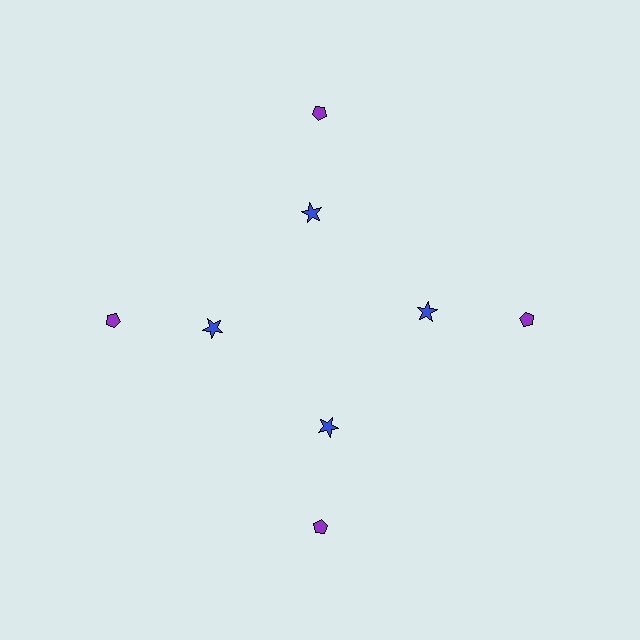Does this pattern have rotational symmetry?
Yes, this pattern has 4-fold rotational symmetry. It looks the same after rotating 90 degrees around the center.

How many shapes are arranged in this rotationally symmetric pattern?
There are 8 shapes, arranged in 4 groups of 2.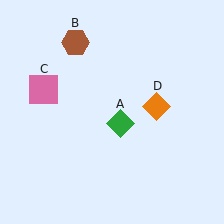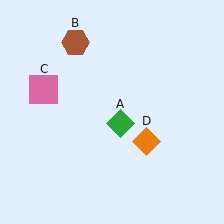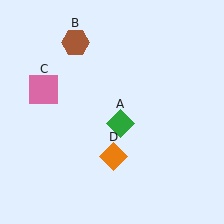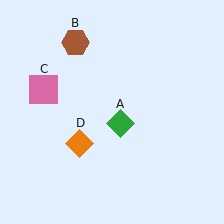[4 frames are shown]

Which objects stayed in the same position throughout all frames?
Green diamond (object A) and brown hexagon (object B) and pink square (object C) remained stationary.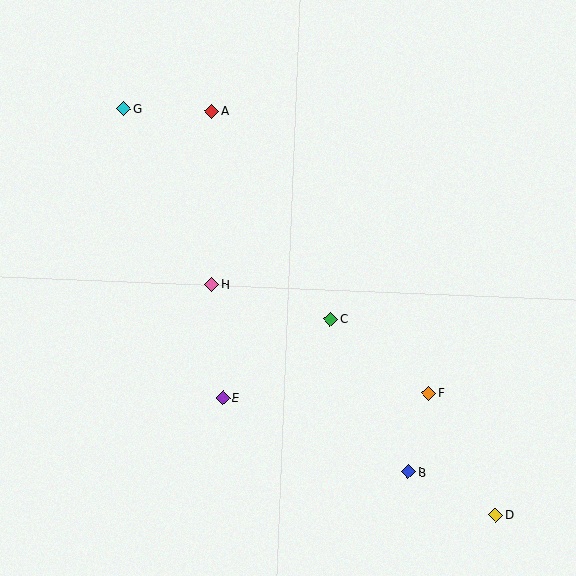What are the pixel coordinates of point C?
Point C is at (331, 319).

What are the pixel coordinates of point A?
Point A is at (212, 111).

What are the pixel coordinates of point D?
Point D is at (496, 515).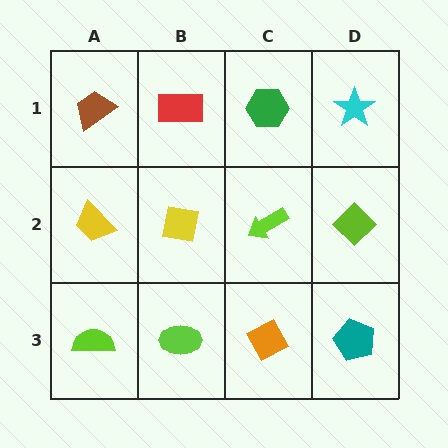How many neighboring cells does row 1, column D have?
2.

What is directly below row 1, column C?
A lime arrow.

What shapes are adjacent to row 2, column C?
A green hexagon (row 1, column C), an orange diamond (row 3, column C), a yellow square (row 2, column B), a lime diamond (row 2, column D).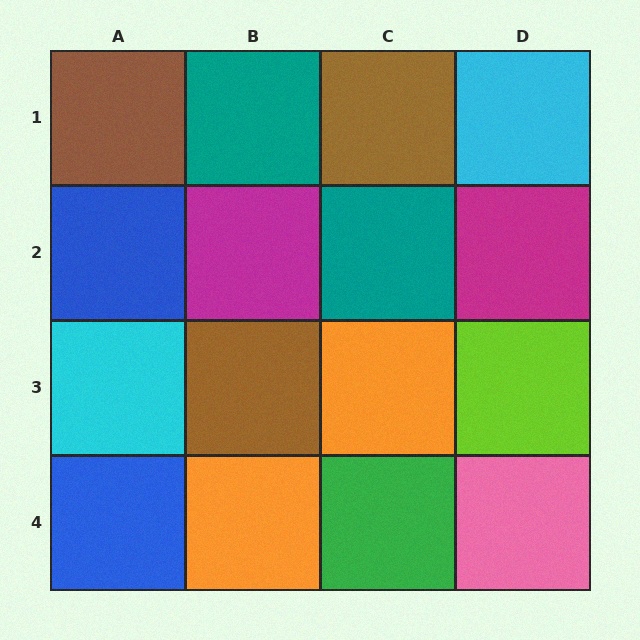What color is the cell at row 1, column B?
Teal.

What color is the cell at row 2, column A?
Blue.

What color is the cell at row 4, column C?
Green.